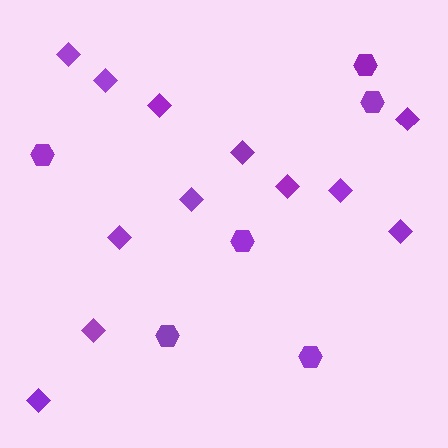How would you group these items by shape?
There are 2 groups: one group of diamonds (12) and one group of hexagons (6).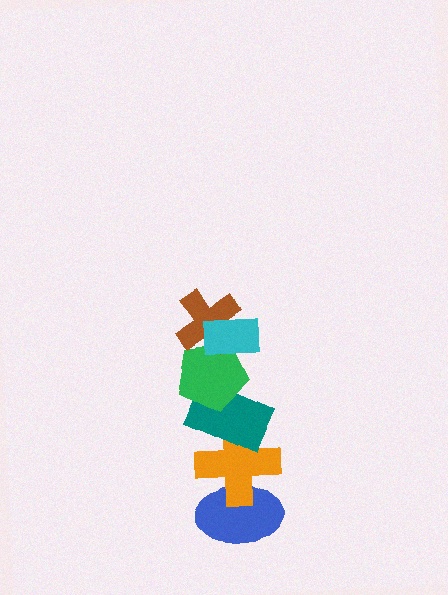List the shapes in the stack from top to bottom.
From top to bottom: the cyan rectangle, the brown cross, the green pentagon, the teal rectangle, the orange cross, the blue ellipse.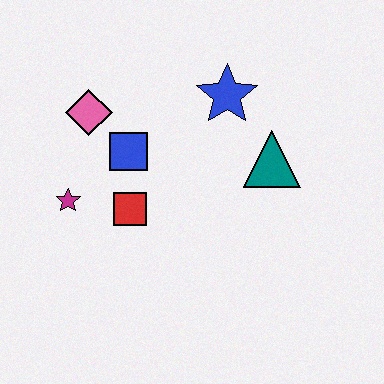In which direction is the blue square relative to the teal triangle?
The blue square is to the left of the teal triangle.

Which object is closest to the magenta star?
The red square is closest to the magenta star.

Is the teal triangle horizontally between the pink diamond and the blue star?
No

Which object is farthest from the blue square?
The teal triangle is farthest from the blue square.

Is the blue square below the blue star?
Yes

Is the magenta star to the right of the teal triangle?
No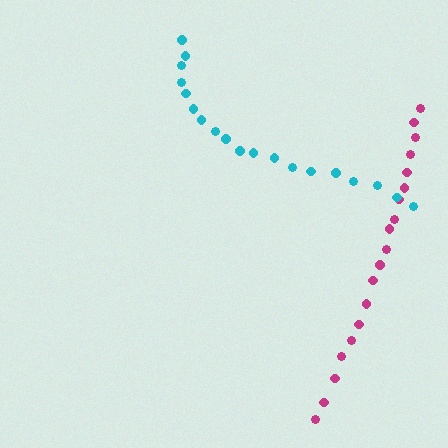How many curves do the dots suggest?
There are 2 distinct paths.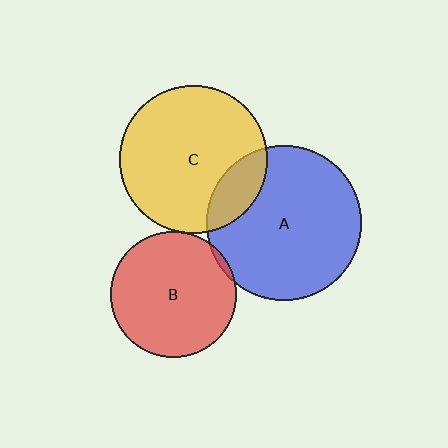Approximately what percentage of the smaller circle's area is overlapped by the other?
Approximately 5%.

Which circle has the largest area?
Circle A (blue).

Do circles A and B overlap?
Yes.